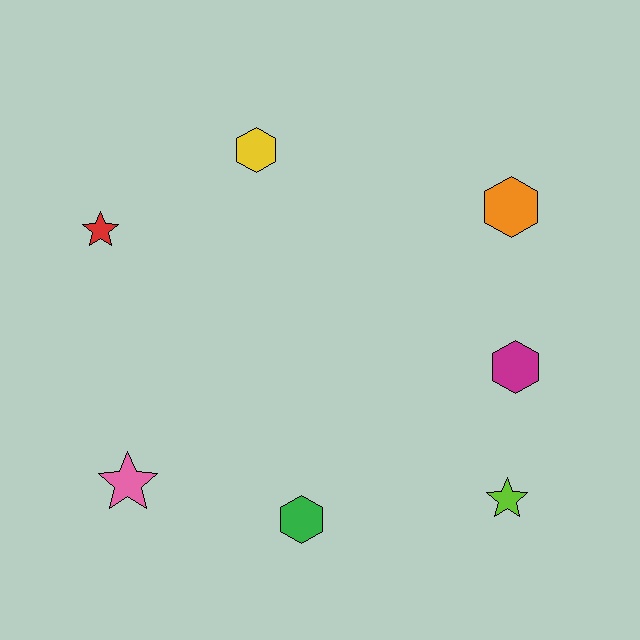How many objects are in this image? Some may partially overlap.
There are 7 objects.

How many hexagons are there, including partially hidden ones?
There are 4 hexagons.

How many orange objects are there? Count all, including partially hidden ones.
There is 1 orange object.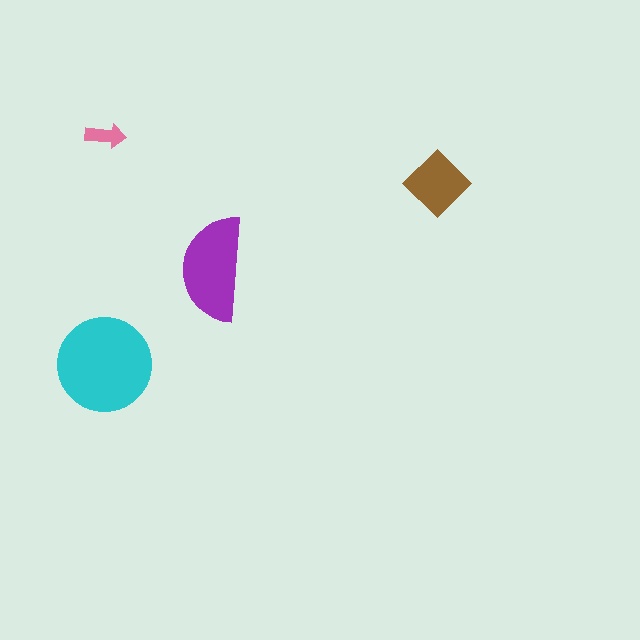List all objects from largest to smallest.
The cyan circle, the purple semicircle, the brown diamond, the pink arrow.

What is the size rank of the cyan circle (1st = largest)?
1st.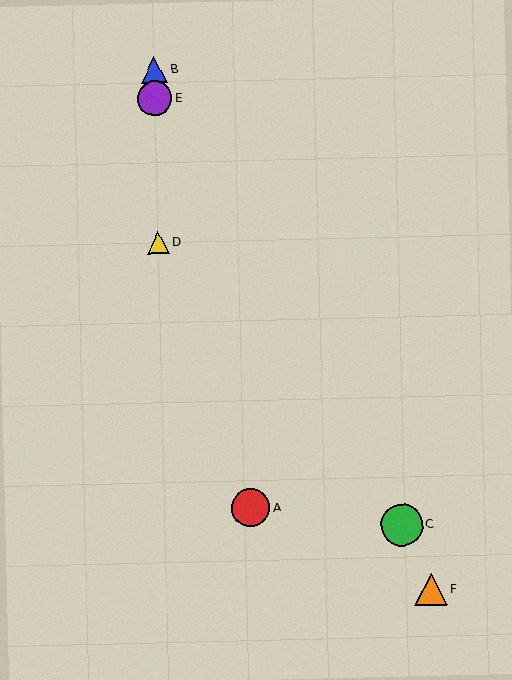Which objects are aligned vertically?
Objects B, D, E are aligned vertically.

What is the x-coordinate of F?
Object F is at x≈431.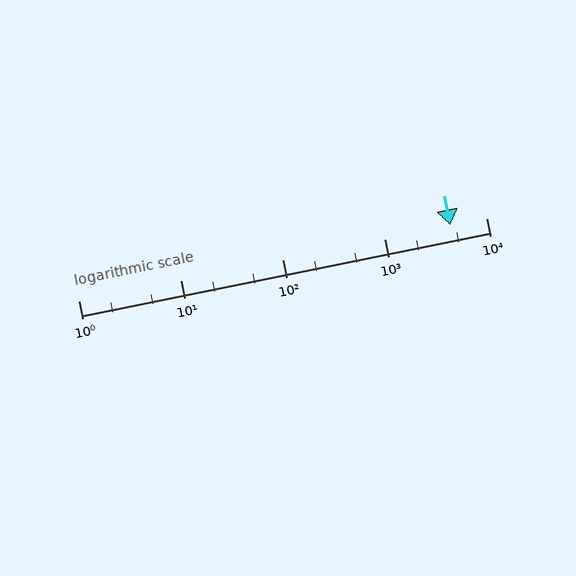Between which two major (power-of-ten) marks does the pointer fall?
The pointer is between 1000 and 10000.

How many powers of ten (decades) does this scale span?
The scale spans 4 decades, from 1 to 10000.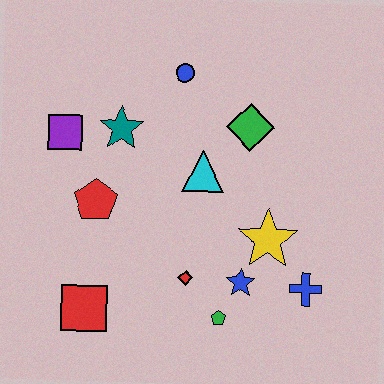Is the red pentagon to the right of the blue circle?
No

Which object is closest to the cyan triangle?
The green diamond is closest to the cyan triangle.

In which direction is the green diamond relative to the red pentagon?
The green diamond is to the right of the red pentagon.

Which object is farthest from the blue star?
The purple square is farthest from the blue star.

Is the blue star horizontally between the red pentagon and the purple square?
No